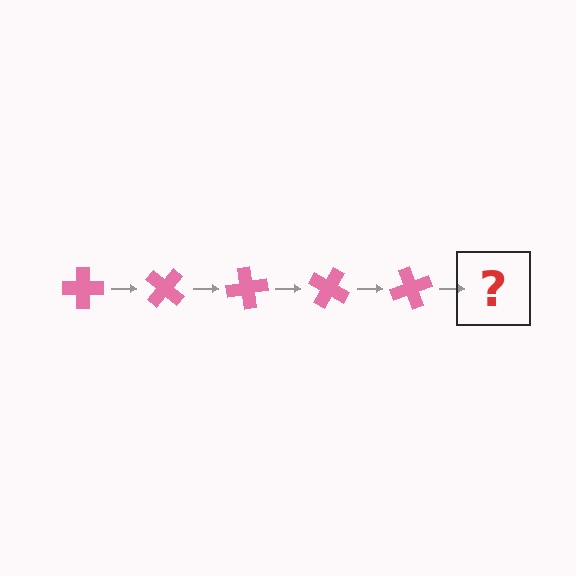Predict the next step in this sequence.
The next step is a pink cross rotated 200 degrees.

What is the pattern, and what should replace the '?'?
The pattern is that the cross rotates 40 degrees each step. The '?' should be a pink cross rotated 200 degrees.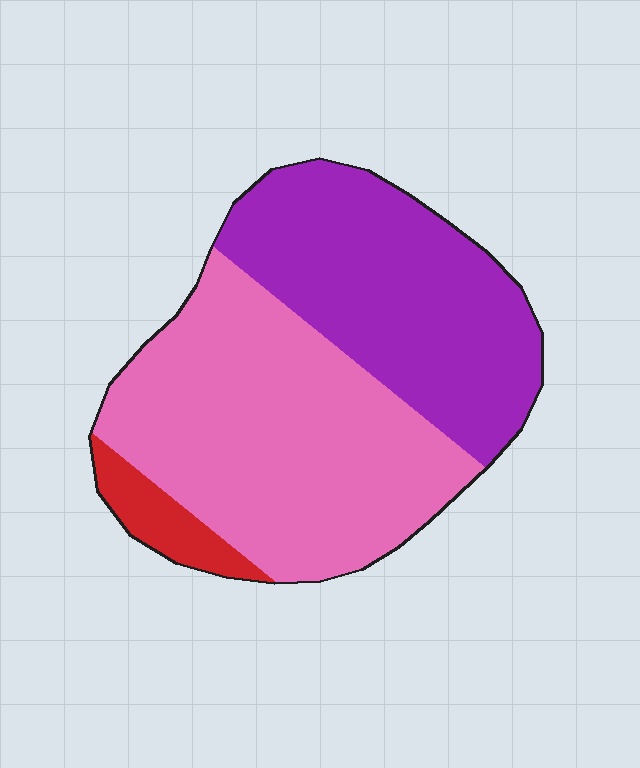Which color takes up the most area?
Pink, at roughly 55%.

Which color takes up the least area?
Red, at roughly 5%.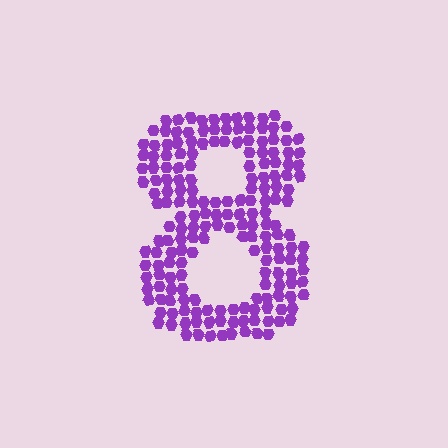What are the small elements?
The small elements are hexagons.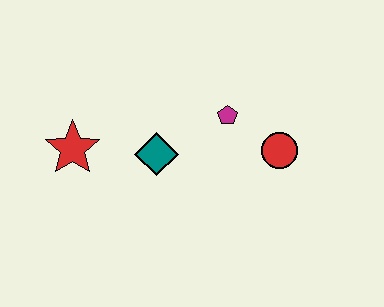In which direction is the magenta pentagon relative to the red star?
The magenta pentagon is to the right of the red star.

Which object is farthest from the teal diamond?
The red circle is farthest from the teal diamond.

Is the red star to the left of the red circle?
Yes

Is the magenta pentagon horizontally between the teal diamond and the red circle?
Yes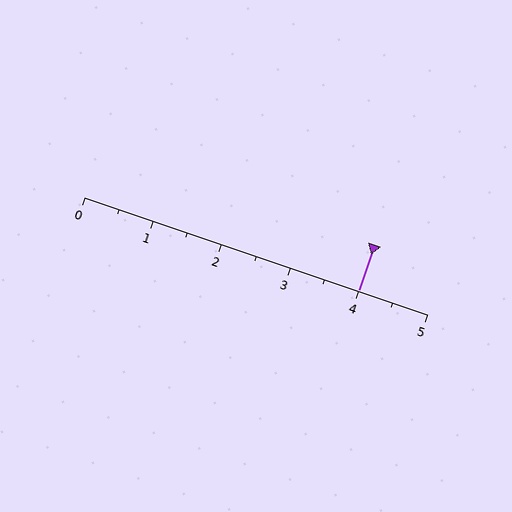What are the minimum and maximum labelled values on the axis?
The axis runs from 0 to 5.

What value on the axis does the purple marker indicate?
The marker indicates approximately 4.